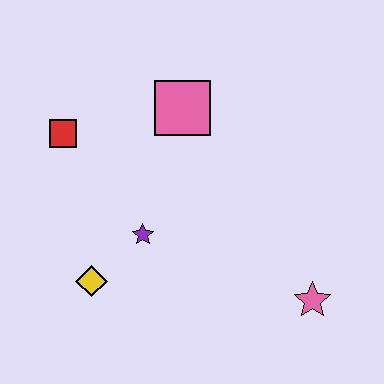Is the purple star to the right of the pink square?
No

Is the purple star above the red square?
No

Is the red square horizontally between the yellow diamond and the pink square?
No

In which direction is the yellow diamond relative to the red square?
The yellow diamond is below the red square.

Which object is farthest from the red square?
The pink star is farthest from the red square.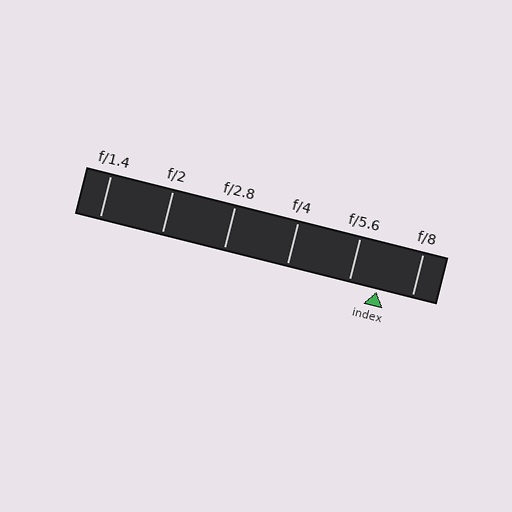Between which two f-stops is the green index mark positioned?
The index mark is between f/5.6 and f/8.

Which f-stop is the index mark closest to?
The index mark is closest to f/5.6.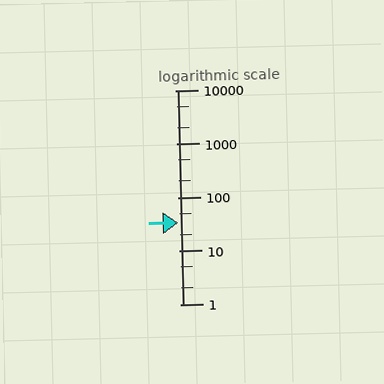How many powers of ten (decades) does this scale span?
The scale spans 4 decades, from 1 to 10000.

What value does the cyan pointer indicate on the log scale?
The pointer indicates approximately 34.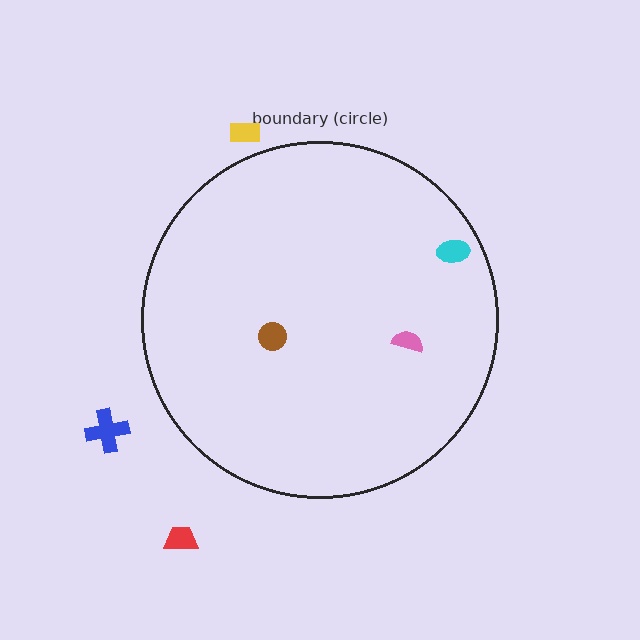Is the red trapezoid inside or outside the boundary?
Outside.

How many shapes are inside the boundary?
3 inside, 3 outside.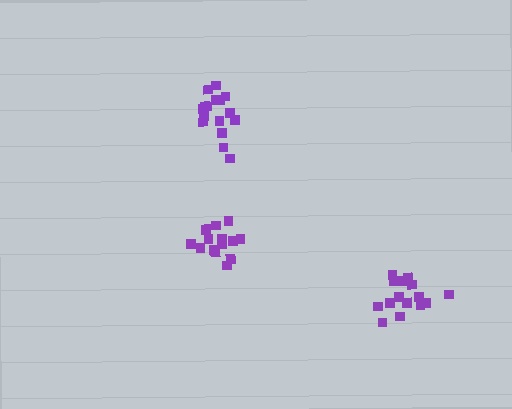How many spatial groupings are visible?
There are 3 spatial groupings.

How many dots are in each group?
Group 1: 16 dots, Group 2: 14 dots, Group 3: 16 dots (46 total).